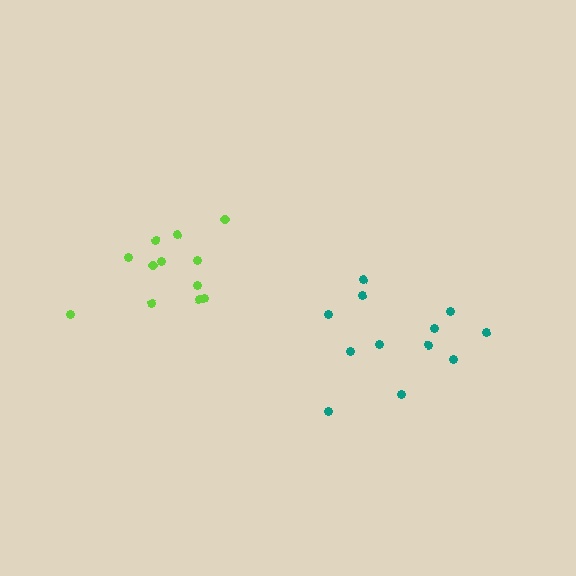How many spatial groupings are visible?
There are 2 spatial groupings.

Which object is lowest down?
The teal cluster is bottommost.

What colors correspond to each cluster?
The clusters are colored: teal, lime.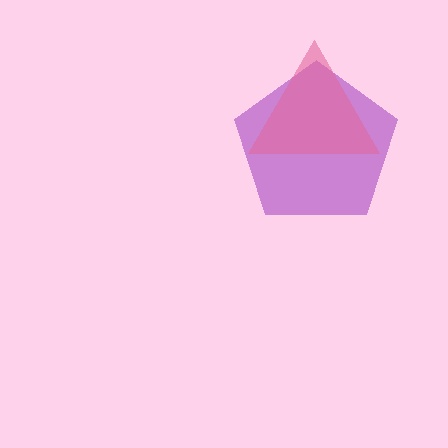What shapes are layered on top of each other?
The layered shapes are: a purple pentagon, a pink triangle.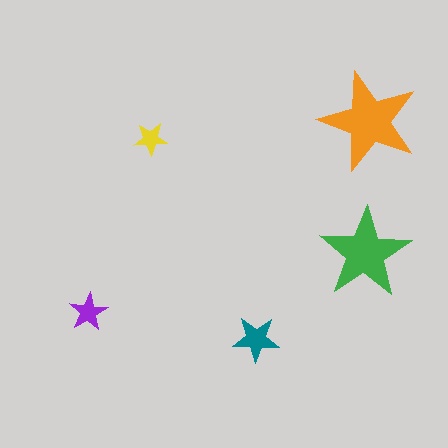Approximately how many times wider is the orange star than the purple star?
About 2.5 times wider.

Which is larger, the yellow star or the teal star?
The teal one.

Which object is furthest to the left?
The purple star is leftmost.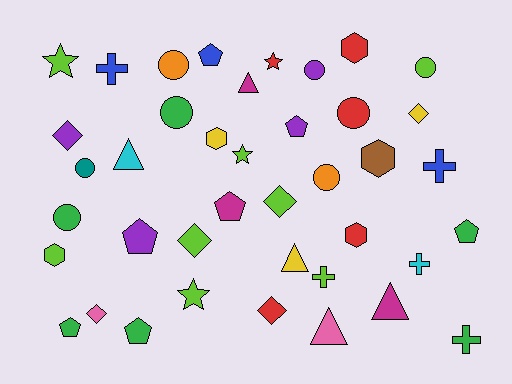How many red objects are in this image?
There are 5 red objects.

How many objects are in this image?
There are 40 objects.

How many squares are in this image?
There are no squares.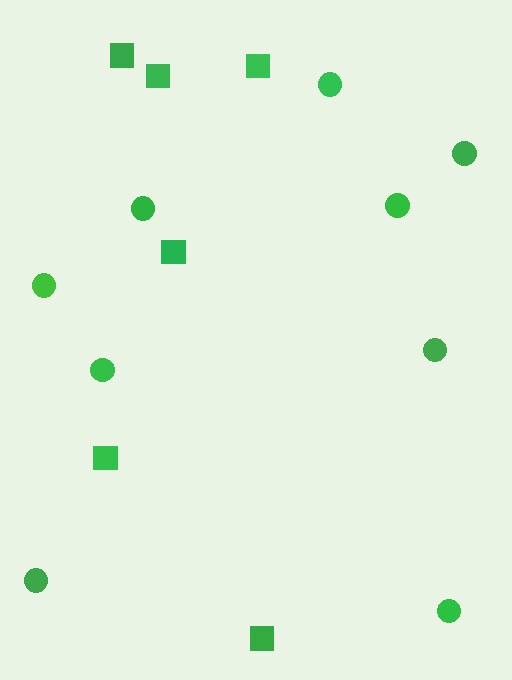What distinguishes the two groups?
There are 2 groups: one group of squares (6) and one group of circles (9).